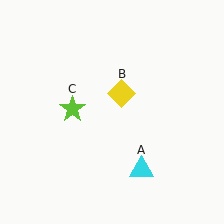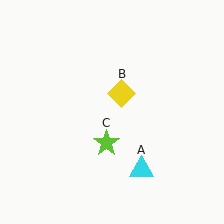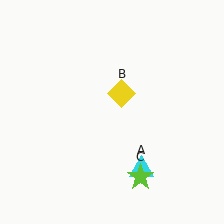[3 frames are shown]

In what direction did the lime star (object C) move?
The lime star (object C) moved down and to the right.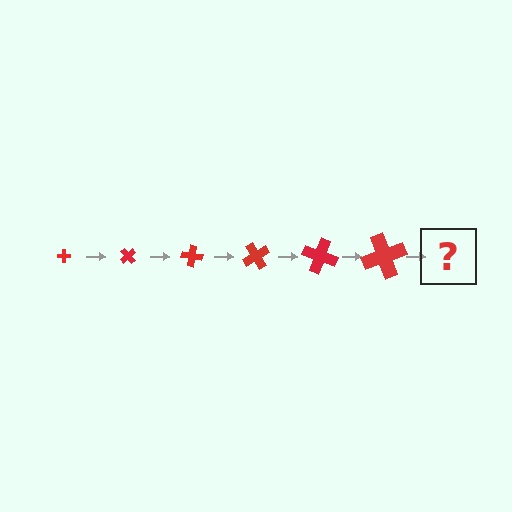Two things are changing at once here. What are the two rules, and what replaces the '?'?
The two rules are that the cross grows larger each step and it rotates 50 degrees each step. The '?' should be a cross, larger than the previous one and rotated 300 degrees from the start.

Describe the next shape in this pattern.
It should be a cross, larger than the previous one and rotated 300 degrees from the start.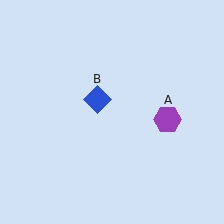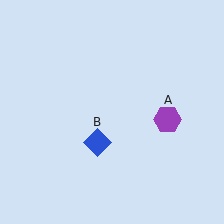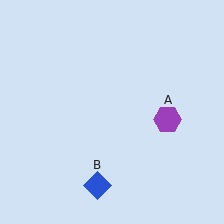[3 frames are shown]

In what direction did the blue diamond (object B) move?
The blue diamond (object B) moved down.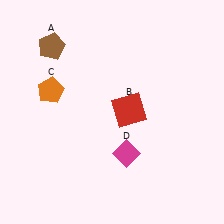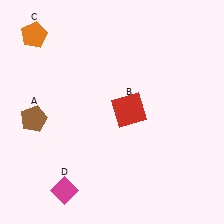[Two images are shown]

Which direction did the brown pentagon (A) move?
The brown pentagon (A) moved down.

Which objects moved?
The objects that moved are: the brown pentagon (A), the orange pentagon (C), the magenta diamond (D).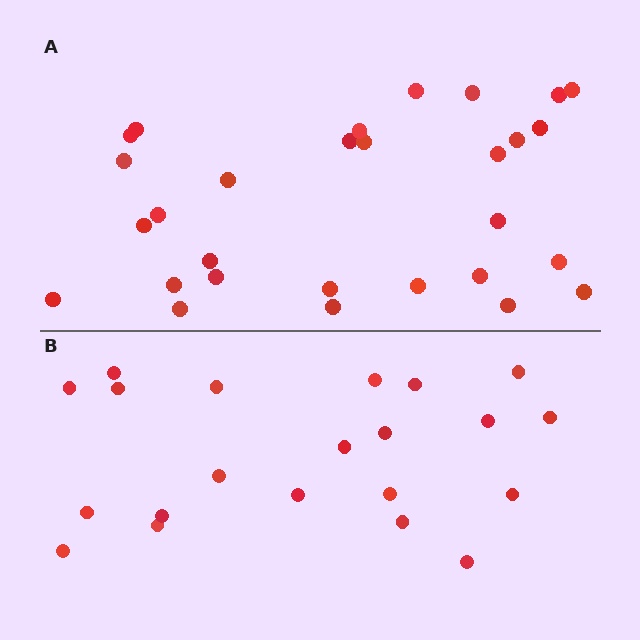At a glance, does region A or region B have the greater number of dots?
Region A (the top region) has more dots.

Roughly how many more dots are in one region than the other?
Region A has roughly 8 or so more dots than region B.